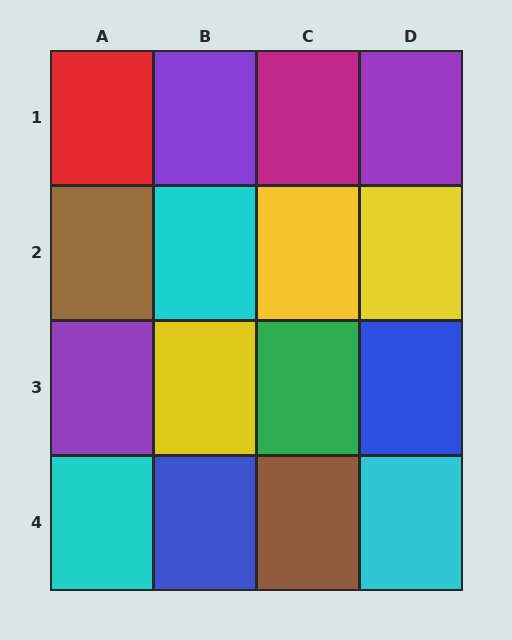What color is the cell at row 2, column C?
Yellow.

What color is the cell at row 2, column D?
Yellow.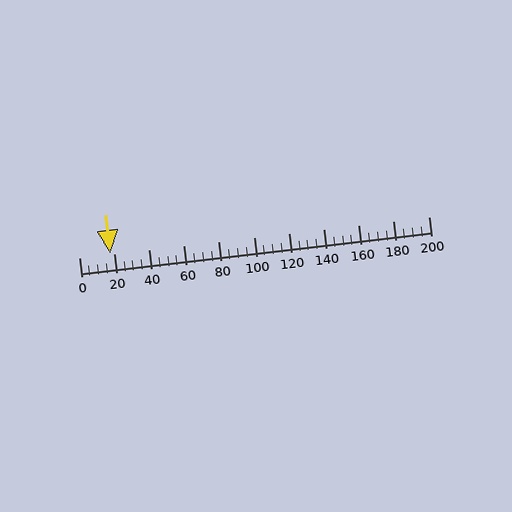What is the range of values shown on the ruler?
The ruler shows values from 0 to 200.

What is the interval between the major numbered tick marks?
The major tick marks are spaced 20 units apart.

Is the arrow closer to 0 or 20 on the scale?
The arrow is closer to 20.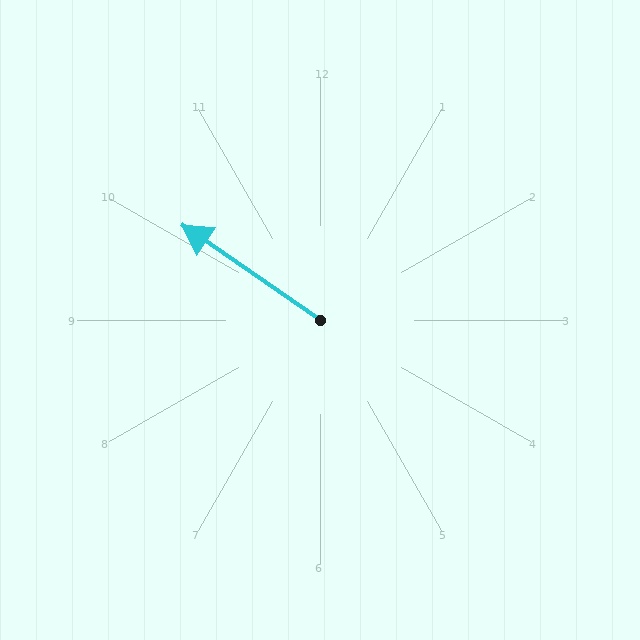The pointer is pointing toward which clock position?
Roughly 10 o'clock.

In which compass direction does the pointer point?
Northwest.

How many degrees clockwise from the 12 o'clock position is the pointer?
Approximately 305 degrees.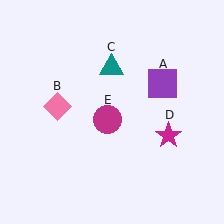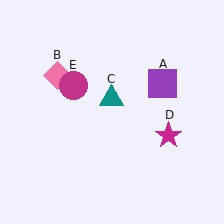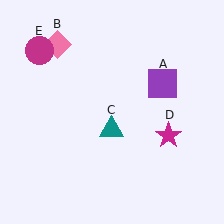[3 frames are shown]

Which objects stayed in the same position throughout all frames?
Purple square (object A) and magenta star (object D) remained stationary.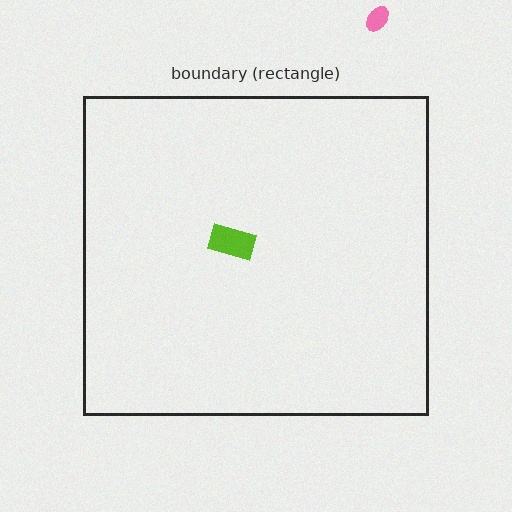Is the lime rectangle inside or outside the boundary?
Inside.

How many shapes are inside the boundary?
1 inside, 1 outside.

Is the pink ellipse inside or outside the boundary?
Outside.